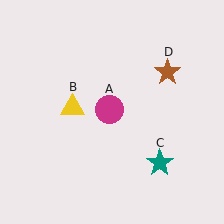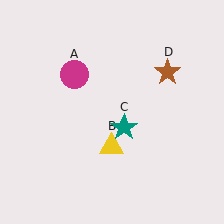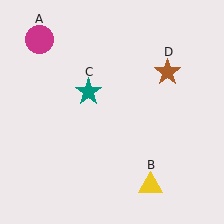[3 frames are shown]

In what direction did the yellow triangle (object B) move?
The yellow triangle (object B) moved down and to the right.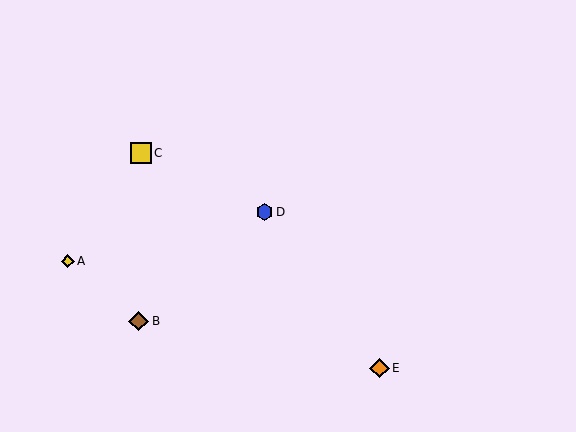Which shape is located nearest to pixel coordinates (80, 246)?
The yellow diamond (labeled A) at (68, 261) is nearest to that location.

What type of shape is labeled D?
Shape D is a blue hexagon.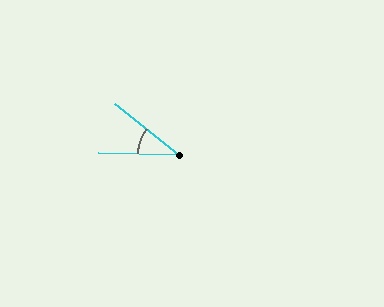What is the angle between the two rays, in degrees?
Approximately 37 degrees.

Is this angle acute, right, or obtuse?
It is acute.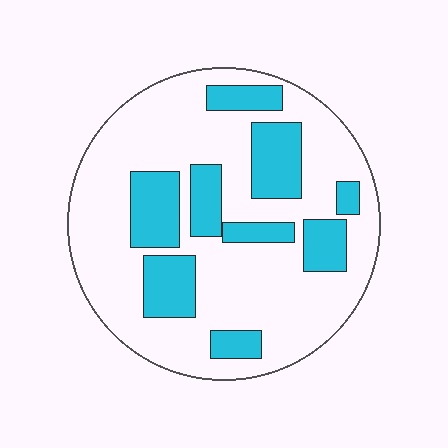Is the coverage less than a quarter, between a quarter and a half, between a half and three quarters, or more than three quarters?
Between a quarter and a half.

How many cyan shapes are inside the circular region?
9.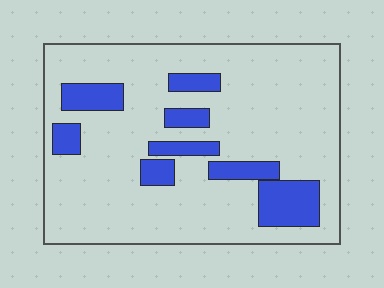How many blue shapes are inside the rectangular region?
8.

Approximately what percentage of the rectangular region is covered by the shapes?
Approximately 20%.